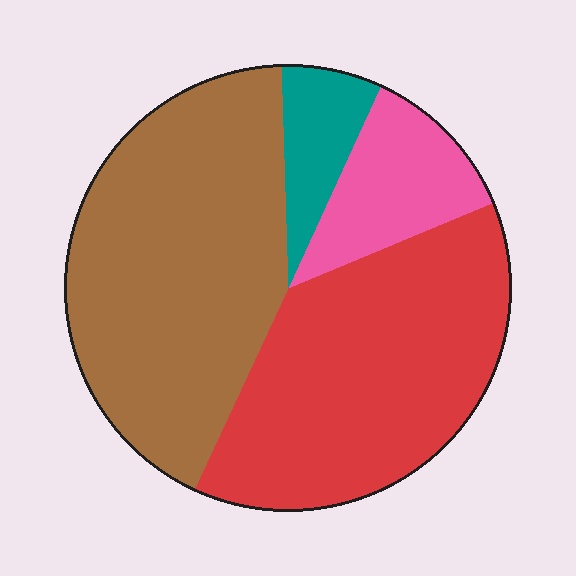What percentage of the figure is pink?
Pink takes up about one eighth (1/8) of the figure.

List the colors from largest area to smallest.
From largest to smallest: brown, red, pink, teal.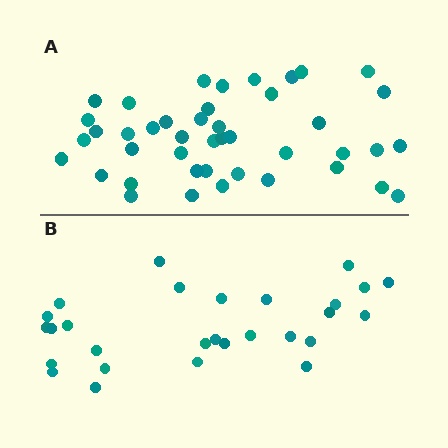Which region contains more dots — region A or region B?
Region A (the top region) has more dots.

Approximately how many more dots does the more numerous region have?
Region A has approximately 15 more dots than region B.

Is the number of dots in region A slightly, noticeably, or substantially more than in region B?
Region A has substantially more. The ratio is roughly 1.5 to 1.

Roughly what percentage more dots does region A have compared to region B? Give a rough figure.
About 55% more.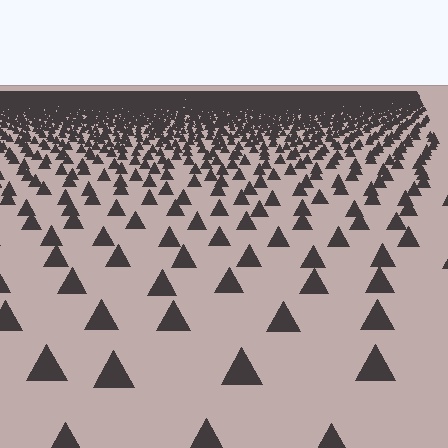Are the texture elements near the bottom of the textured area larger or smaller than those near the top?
Larger. Near the bottom, elements are closer to the viewer and appear at a bigger on-screen size.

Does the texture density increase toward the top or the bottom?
Density increases toward the top.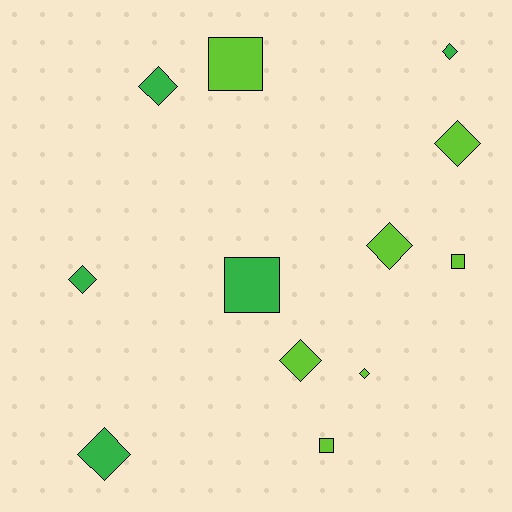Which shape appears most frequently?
Diamond, with 8 objects.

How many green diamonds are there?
There are 4 green diamonds.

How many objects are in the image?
There are 12 objects.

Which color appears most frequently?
Lime, with 7 objects.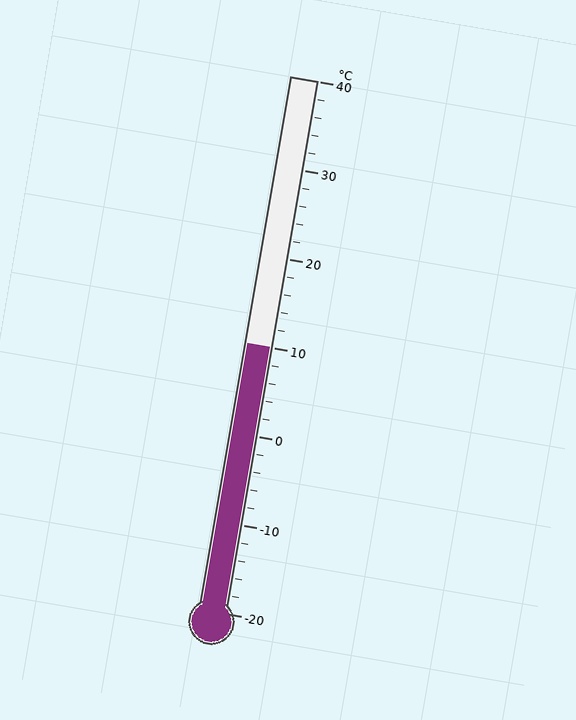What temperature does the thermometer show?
The thermometer shows approximately 10°C.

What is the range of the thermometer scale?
The thermometer scale ranges from -20°C to 40°C.